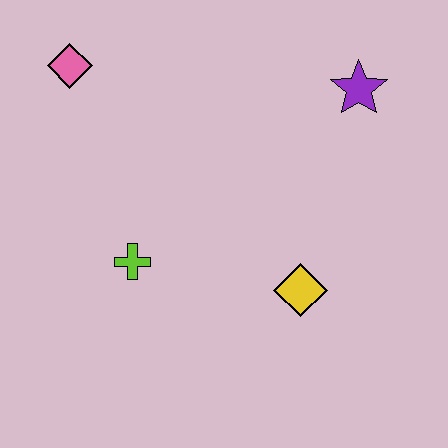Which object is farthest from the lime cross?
The purple star is farthest from the lime cross.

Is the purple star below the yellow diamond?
No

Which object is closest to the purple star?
The yellow diamond is closest to the purple star.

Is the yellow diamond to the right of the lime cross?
Yes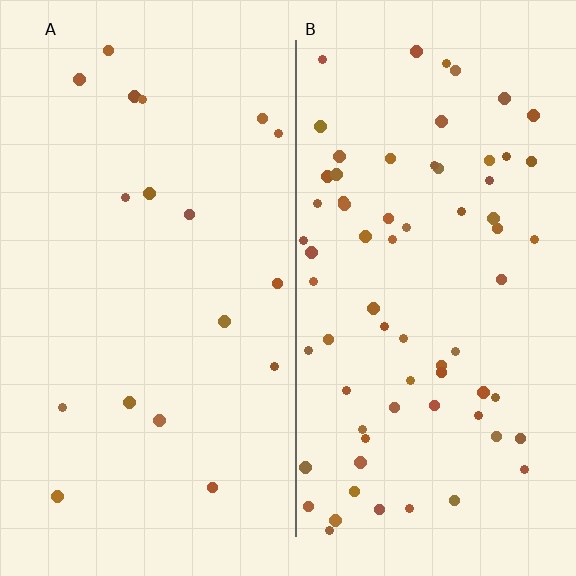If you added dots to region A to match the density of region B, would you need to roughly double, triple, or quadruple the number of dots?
Approximately quadruple.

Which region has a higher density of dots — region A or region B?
B (the right).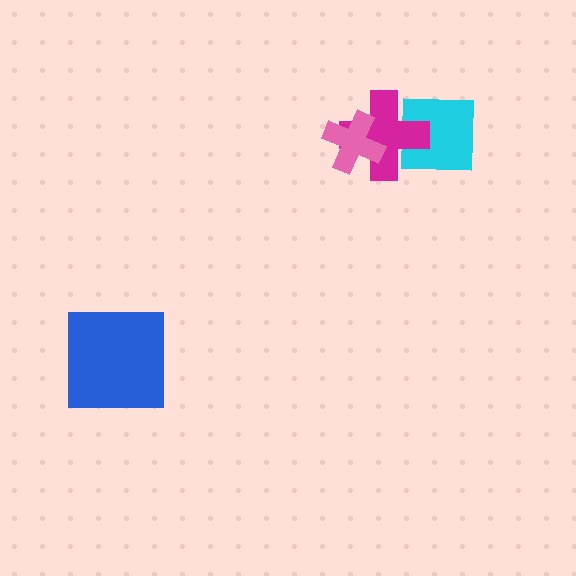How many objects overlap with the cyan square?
1 object overlaps with the cyan square.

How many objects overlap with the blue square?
0 objects overlap with the blue square.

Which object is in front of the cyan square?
The magenta cross is in front of the cyan square.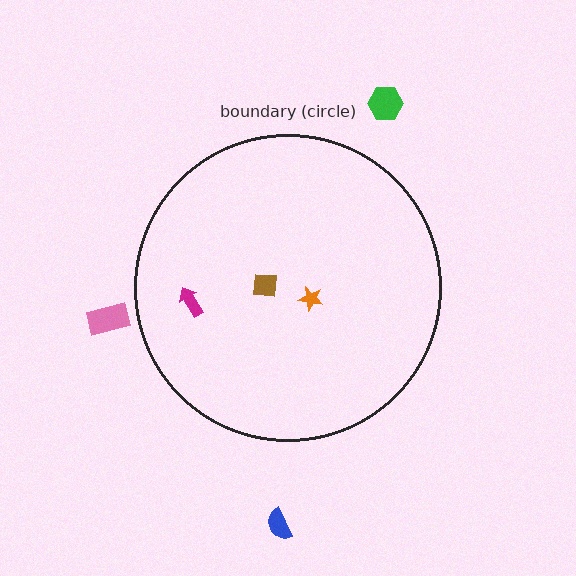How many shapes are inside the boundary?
3 inside, 3 outside.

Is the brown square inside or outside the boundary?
Inside.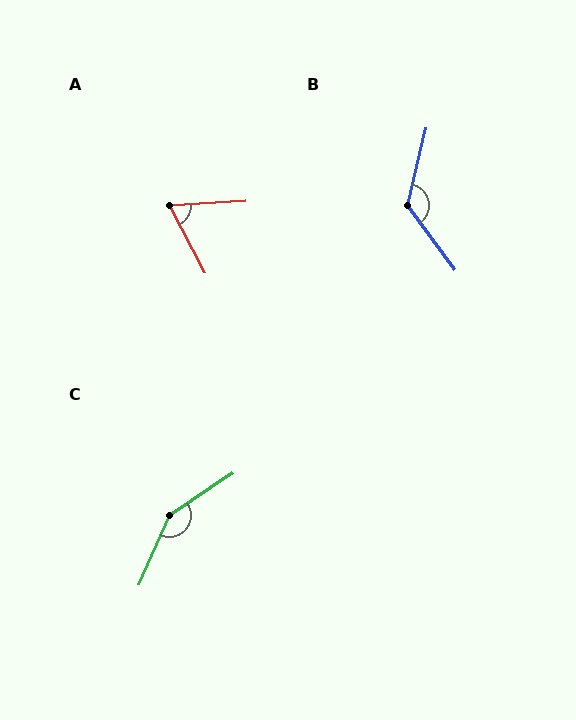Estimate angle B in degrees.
Approximately 130 degrees.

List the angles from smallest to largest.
A (65°), B (130°), C (148°).